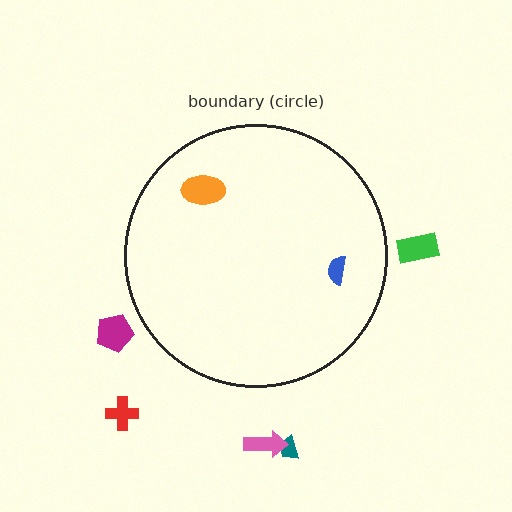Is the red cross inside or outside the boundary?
Outside.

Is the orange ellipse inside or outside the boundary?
Inside.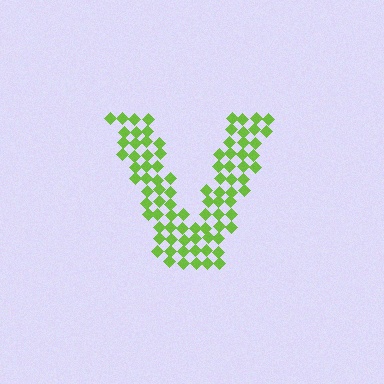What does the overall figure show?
The overall figure shows the letter V.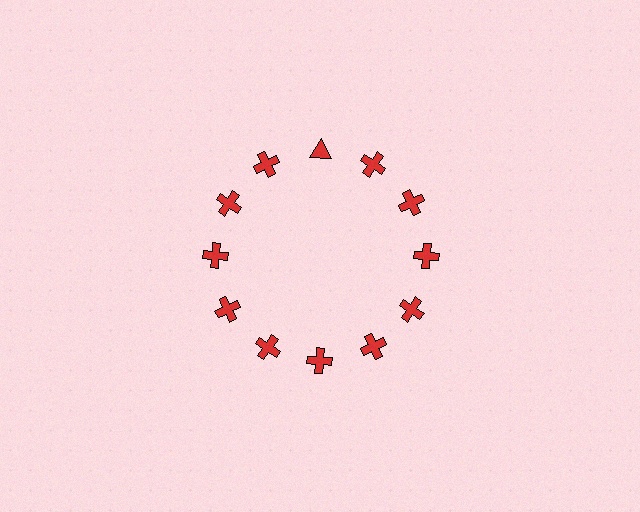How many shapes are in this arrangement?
There are 12 shapes arranged in a ring pattern.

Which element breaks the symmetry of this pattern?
The red triangle at roughly the 12 o'clock position breaks the symmetry. All other shapes are red crosses.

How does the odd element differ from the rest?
It has a different shape: triangle instead of cross.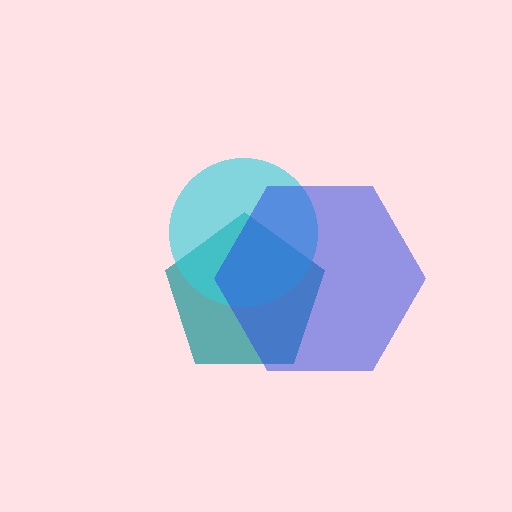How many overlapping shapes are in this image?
There are 3 overlapping shapes in the image.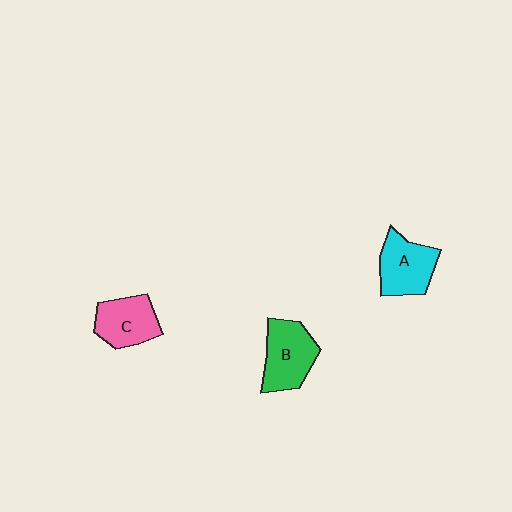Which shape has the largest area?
Shape B (green).